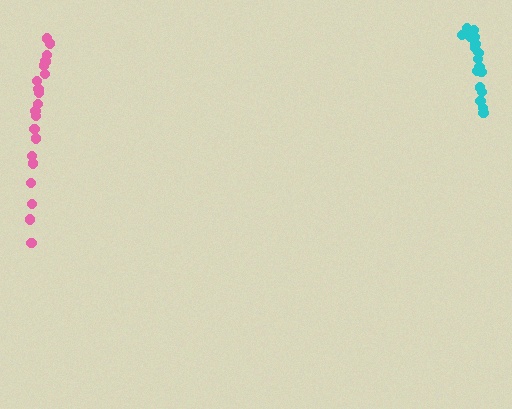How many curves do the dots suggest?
There are 2 distinct paths.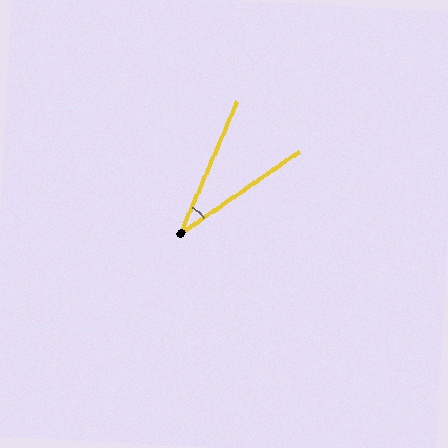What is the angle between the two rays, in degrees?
Approximately 32 degrees.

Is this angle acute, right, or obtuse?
It is acute.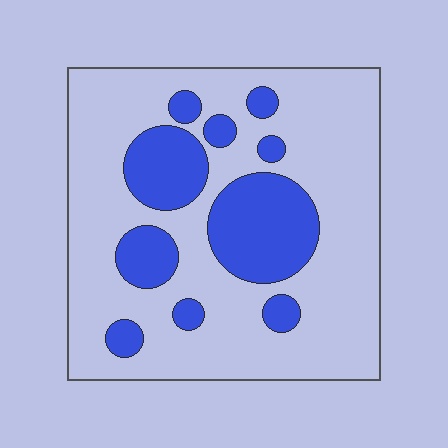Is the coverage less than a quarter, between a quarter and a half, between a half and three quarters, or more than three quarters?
Between a quarter and a half.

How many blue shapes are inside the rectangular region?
10.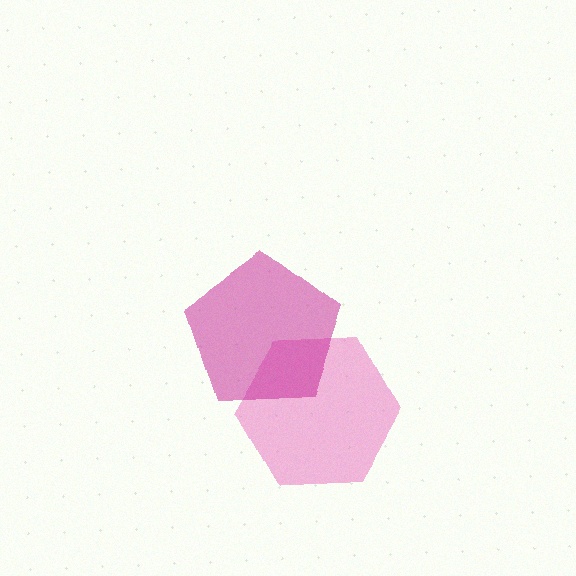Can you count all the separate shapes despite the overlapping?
Yes, there are 2 separate shapes.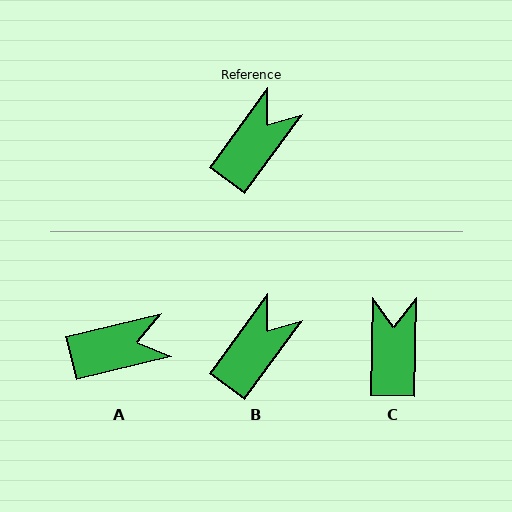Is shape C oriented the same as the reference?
No, it is off by about 35 degrees.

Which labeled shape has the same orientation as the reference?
B.